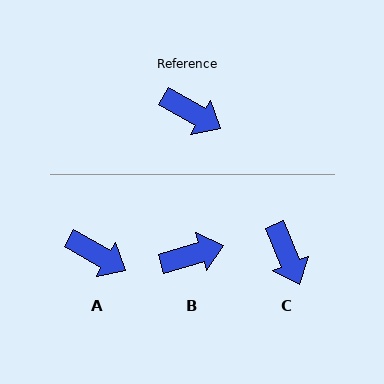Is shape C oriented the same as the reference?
No, it is off by about 38 degrees.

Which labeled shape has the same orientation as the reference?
A.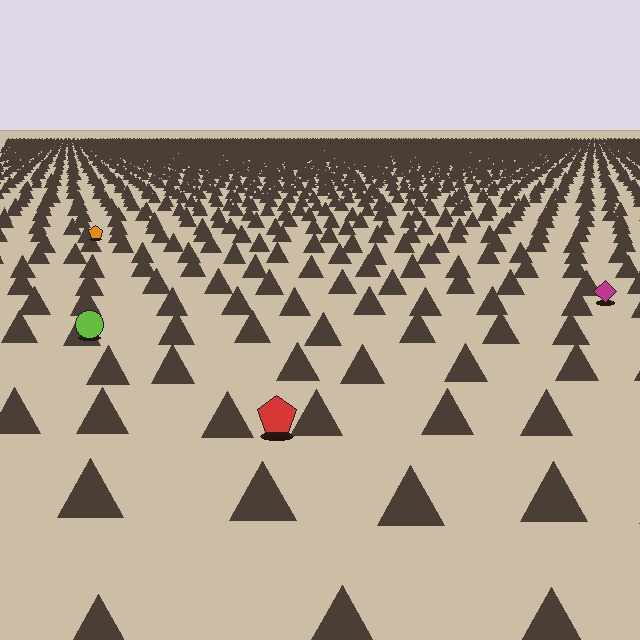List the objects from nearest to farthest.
From nearest to farthest: the red pentagon, the lime circle, the magenta diamond, the orange pentagon.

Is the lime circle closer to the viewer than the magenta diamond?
Yes. The lime circle is closer — you can tell from the texture gradient: the ground texture is coarser near it.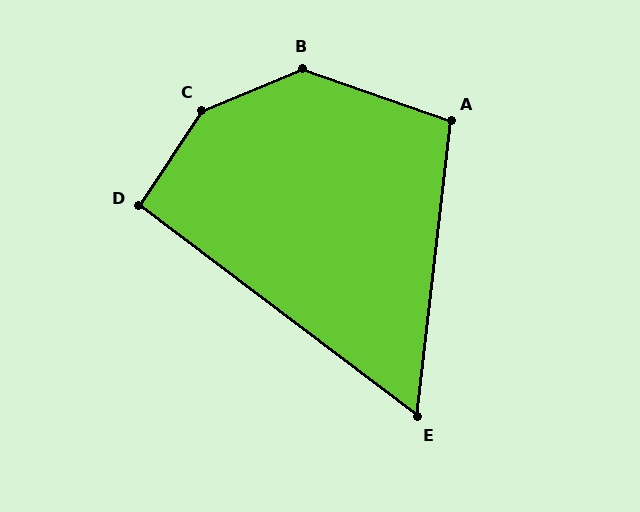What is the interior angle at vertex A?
Approximately 103 degrees (obtuse).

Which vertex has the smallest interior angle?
E, at approximately 59 degrees.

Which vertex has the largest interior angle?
C, at approximately 145 degrees.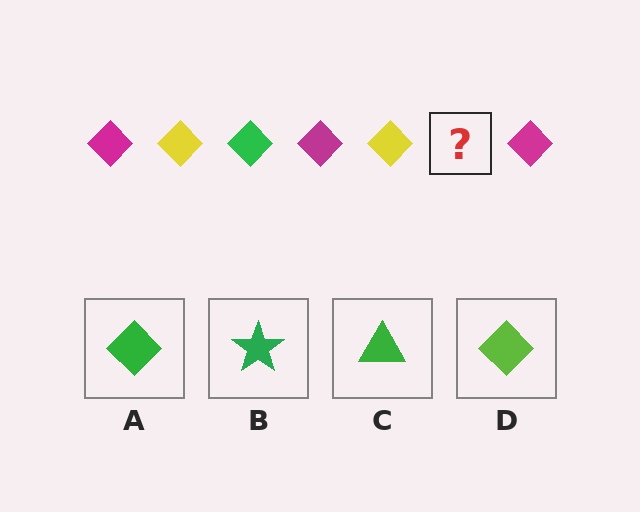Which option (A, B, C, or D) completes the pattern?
A.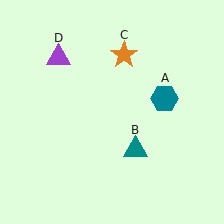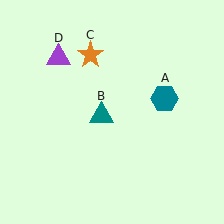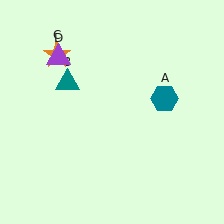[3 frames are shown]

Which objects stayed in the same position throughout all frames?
Teal hexagon (object A) and purple triangle (object D) remained stationary.